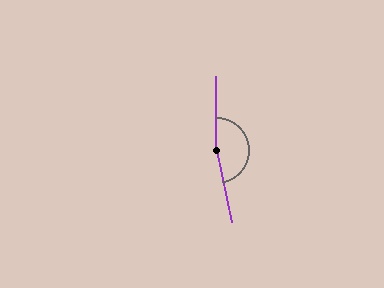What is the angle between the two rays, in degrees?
Approximately 169 degrees.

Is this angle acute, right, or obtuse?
It is obtuse.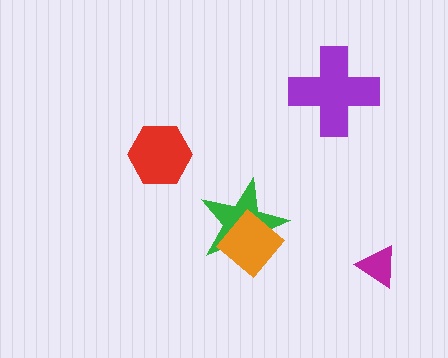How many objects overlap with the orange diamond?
1 object overlaps with the orange diamond.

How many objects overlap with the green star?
1 object overlaps with the green star.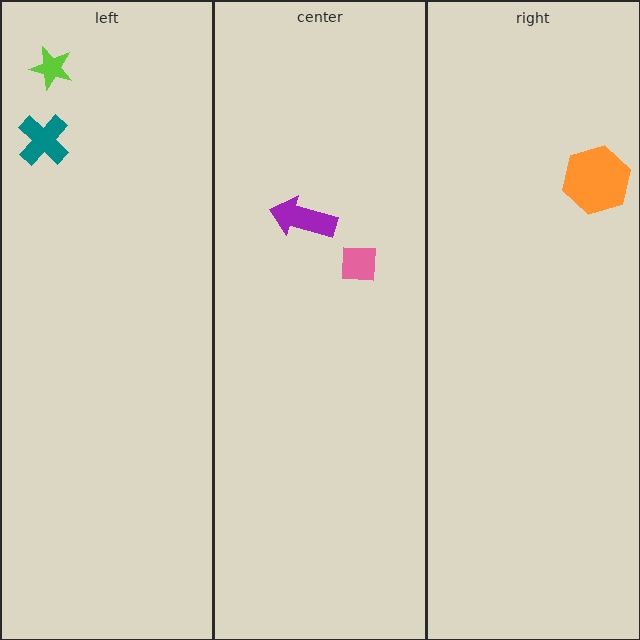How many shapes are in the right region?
1.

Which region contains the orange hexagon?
The right region.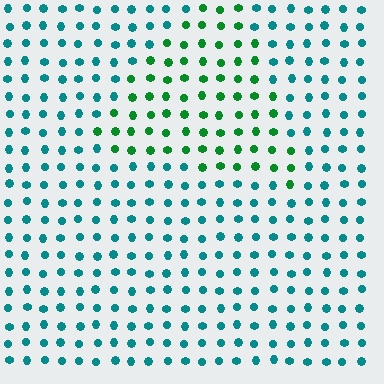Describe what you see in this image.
The image is filled with small teal elements in a uniform arrangement. A triangle-shaped region is visible where the elements are tinted to a slightly different hue, forming a subtle color boundary.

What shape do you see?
I see a triangle.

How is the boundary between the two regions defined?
The boundary is defined purely by a slight shift in hue (about 45 degrees). Spacing, size, and orientation are identical on both sides.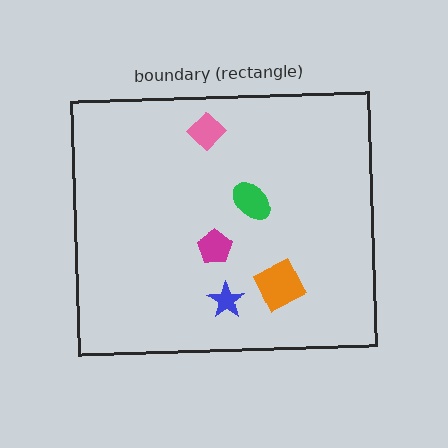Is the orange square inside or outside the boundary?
Inside.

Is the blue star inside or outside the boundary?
Inside.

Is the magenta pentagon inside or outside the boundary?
Inside.